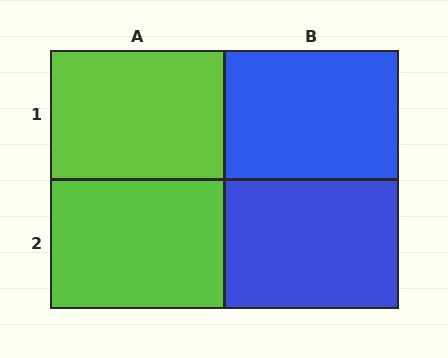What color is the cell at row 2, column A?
Lime.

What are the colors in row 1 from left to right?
Lime, blue.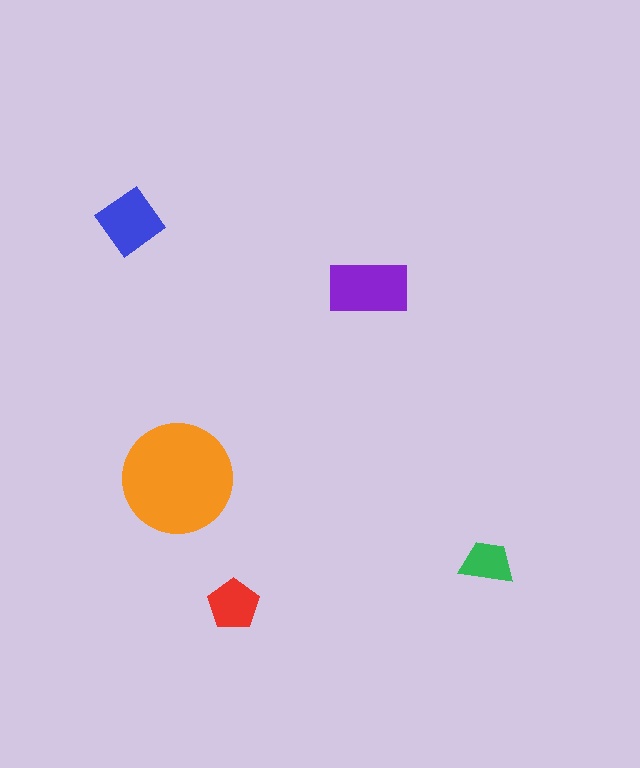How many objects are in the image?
There are 5 objects in the image.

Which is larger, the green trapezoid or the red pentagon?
The red pentagon.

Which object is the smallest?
The green trapezoid.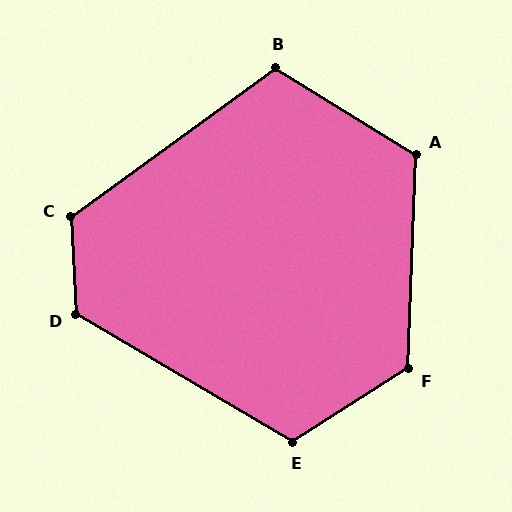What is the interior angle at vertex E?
Approximately 117 degrees (obtuse).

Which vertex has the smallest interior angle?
B, at approximately 112 degrees.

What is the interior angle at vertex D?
Approximately 123 degrees (obtuse).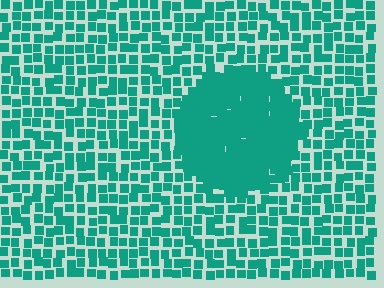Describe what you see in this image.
The image contains small teal elements arranged at two different densities. A circle-shaped region is visible where the elements are more densely packed than the surrounding area.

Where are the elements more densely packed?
The elements are more densely packed inside the circle boundary.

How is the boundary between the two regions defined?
The boundary is defined by a change in element density (approximately 2.2x ratio). All elements are the same color, size, and shape.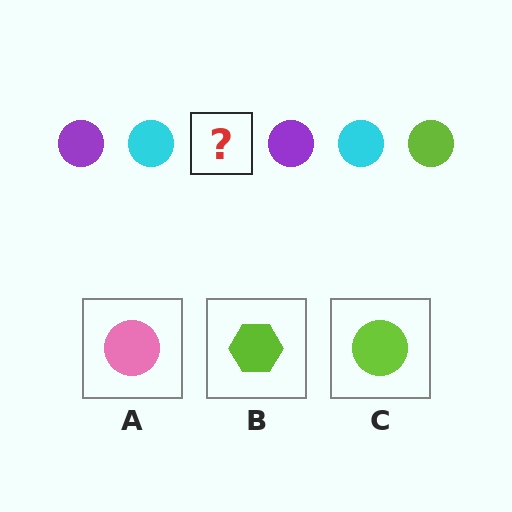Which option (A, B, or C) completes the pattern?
C.